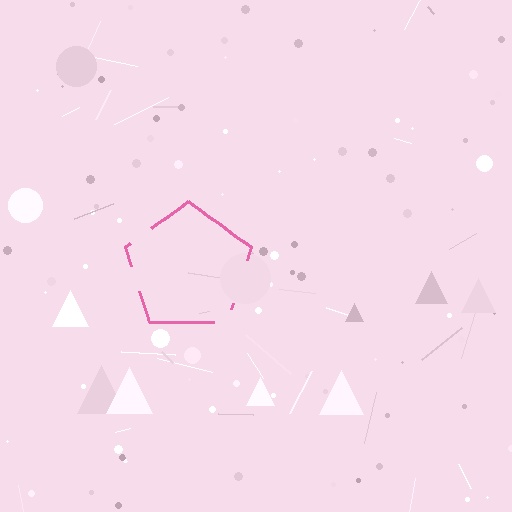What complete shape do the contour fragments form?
The contour fragments form a pentagon.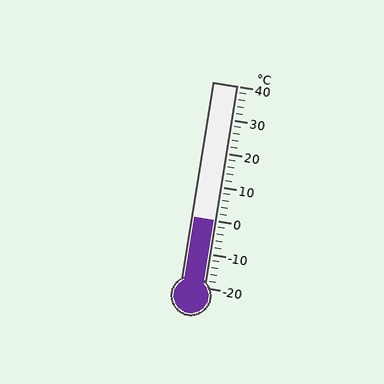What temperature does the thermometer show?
The thermometer shows approximately 0°C.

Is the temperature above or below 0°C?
The temperature is at 0°C.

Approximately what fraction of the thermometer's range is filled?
The thermometer is filled to approximately 35% of its range.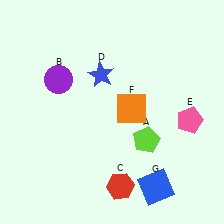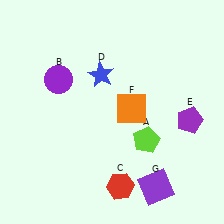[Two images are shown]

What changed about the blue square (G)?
In Image 1, G is blue. In Image 2, it changed to purple.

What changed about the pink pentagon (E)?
In Image 1, E is pink. In Image 2, it changed to purple.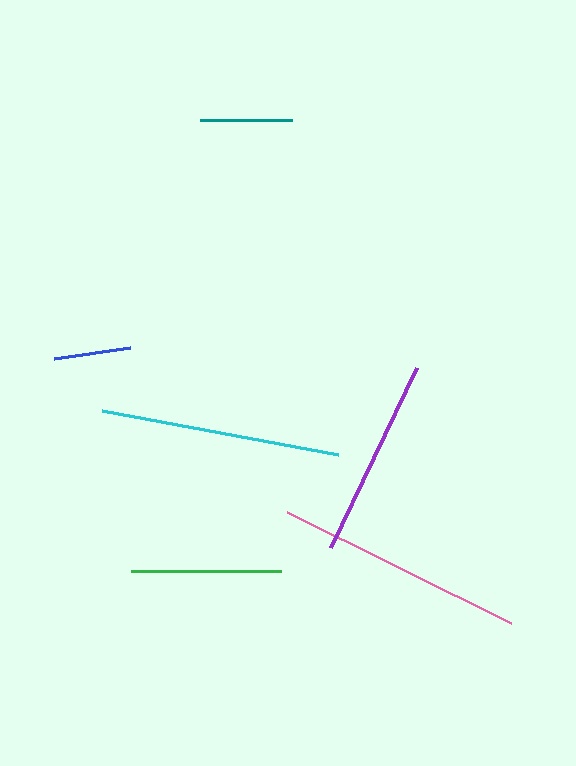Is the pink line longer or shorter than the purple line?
The pink line is longer than the purple line.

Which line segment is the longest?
The pink line is the longest at approximately 250 pixels.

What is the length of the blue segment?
The blue segment is approximately 77 pixels long.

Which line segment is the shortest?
The blue line is the shortest at approximately 77 pixels.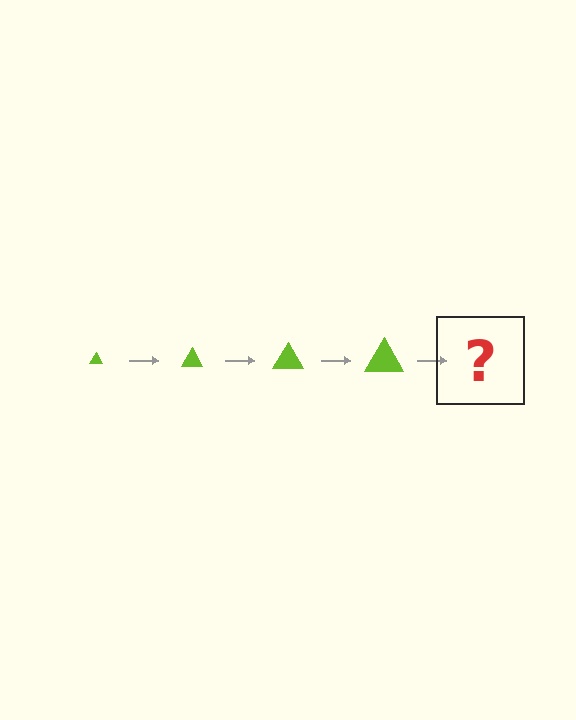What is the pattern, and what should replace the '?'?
The pattern is that the triangle gets progressively larger each step. The '?' should be a lime triangle, larger than the previous one.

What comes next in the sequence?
The next element should be a lime triangle, larger than the previous one.